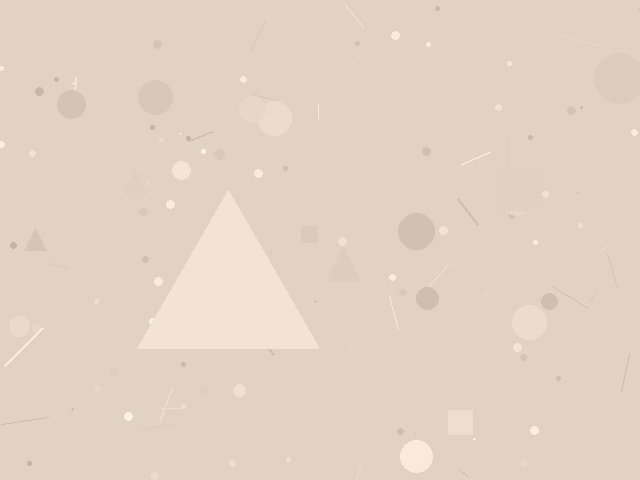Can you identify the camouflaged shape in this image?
The camouflaged shape is a triangle.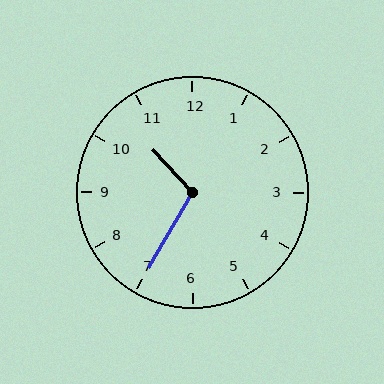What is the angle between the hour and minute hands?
Approximately 108 degrees.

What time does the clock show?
10:35.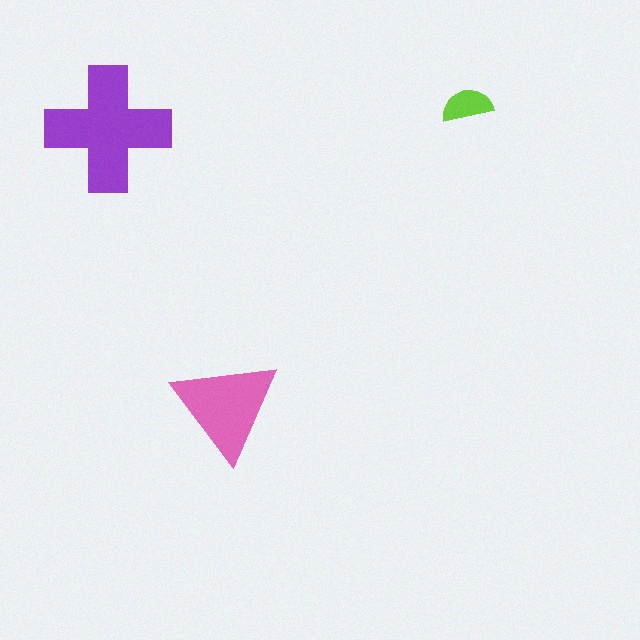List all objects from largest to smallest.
The purple cross, the pink triangle, the lime semicircle.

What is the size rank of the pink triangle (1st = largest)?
2nd.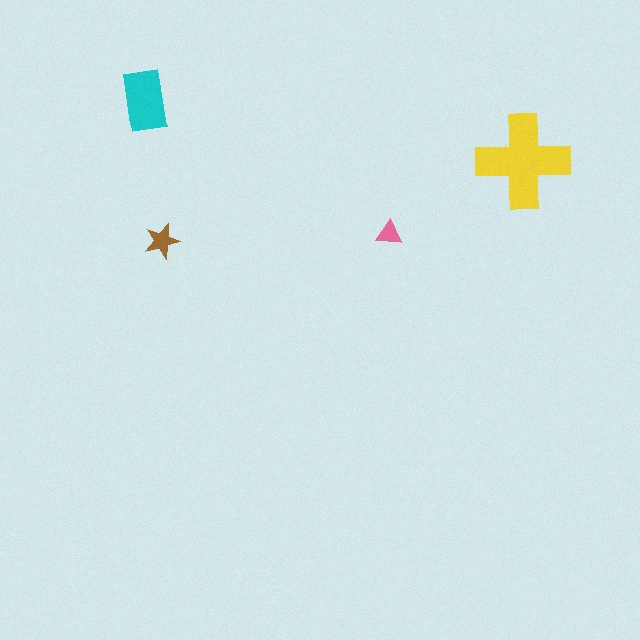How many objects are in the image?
There are 4 objects in the image.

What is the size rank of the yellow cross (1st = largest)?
1st.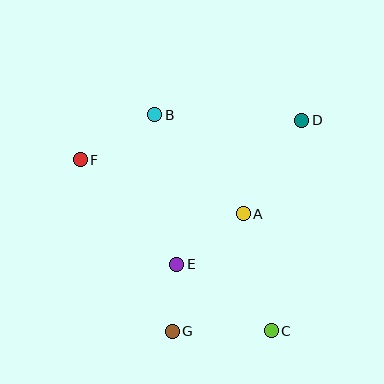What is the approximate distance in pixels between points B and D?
The distance between B and D is approximately 147 pixels.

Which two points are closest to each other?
Points E and G are closest to each other.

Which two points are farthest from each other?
Points C and F are farthest from each other.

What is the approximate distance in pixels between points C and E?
The distance between C and E is approximately 116 pixels.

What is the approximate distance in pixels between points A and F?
The distance between A and F is approximately 172 pixels.